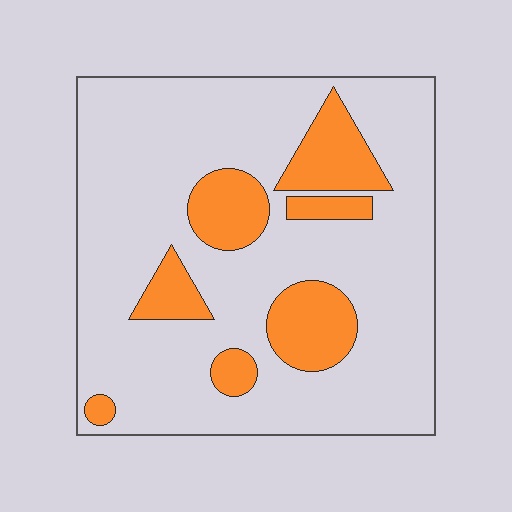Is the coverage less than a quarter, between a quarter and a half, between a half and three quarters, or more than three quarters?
Less than a quarter.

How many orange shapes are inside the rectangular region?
7.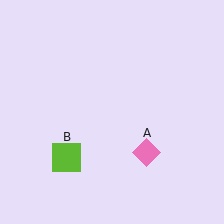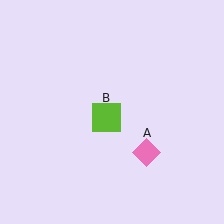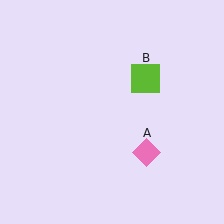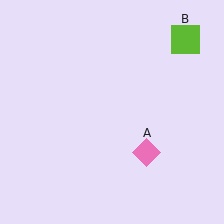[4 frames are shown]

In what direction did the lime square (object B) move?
The lime square (object B) moved up and to the right.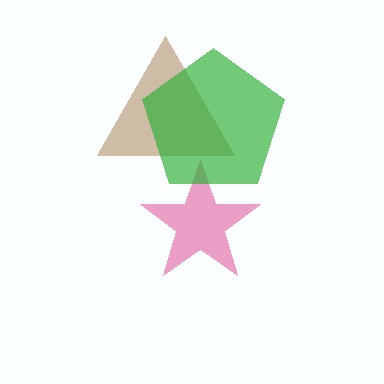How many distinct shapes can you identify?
There are 3 distinct shapes: a pink star, a brown triangle, a green pentagon.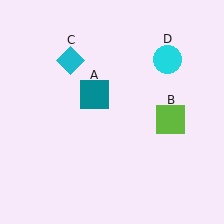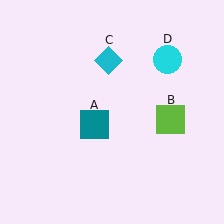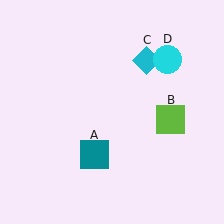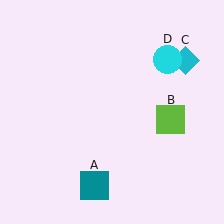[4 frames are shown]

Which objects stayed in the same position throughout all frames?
Lime square (object B) and cyan circle (object D) remained stationary.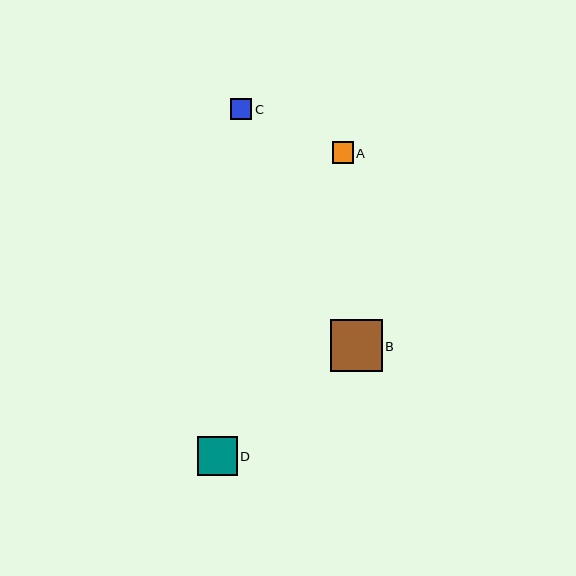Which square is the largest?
Square B is the largest with a size of approximately 52 pixels.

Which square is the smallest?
Square C is the smallest with a size of approximately 21 pixels.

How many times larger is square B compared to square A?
Square B is approximately 2.5 times the size of square A.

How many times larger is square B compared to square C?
Square B is approximately 2.5 times the size of square C.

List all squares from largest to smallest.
From largest to smallest: B, D, A, C.